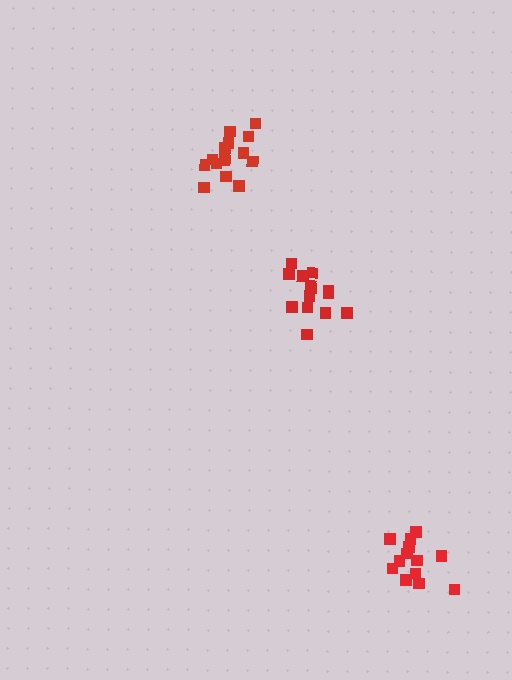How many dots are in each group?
Group 1: 14 dots, Group 2: 13 dots, Group 3: 15 dots (42 total).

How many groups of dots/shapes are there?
There are 3 groups.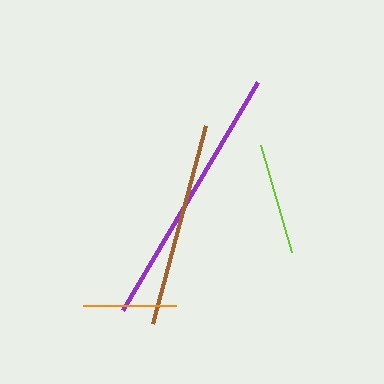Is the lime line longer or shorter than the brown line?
The brown line is longer than the lime line.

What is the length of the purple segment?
The purple segment is approximately 265 pixels long.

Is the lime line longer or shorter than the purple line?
The purple line is longer than the lime line.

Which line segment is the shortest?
The orange line is the shortest at approximately 93 pixels.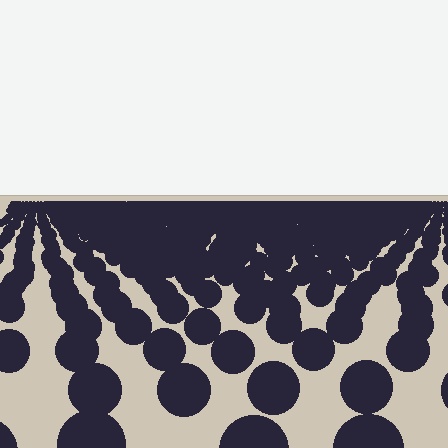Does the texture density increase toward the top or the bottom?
Density increases toward the top.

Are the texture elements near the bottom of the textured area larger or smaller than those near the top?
Larger. Near the bottom, elements are closer to the viewer and appear at a bigger on-screen size.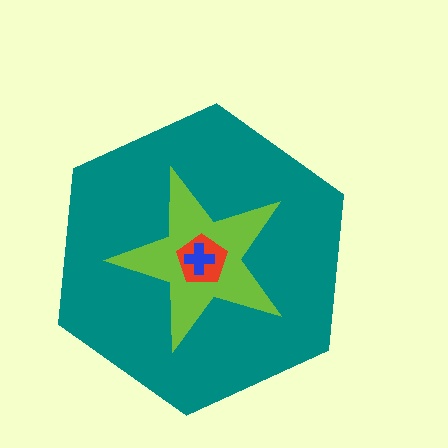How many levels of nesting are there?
4.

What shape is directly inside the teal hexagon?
The lime star.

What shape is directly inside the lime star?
The red pentagon.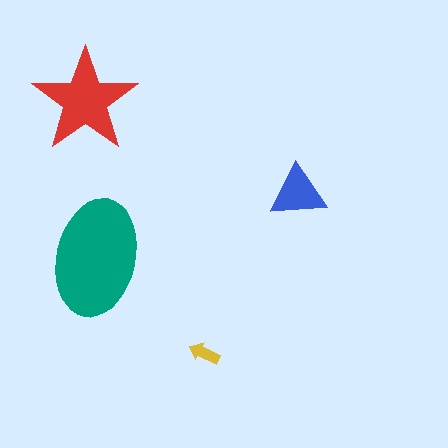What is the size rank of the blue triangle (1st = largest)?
3rd.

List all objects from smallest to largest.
The yellow arrow, the blue triangle, the red star, the teal ellipse.